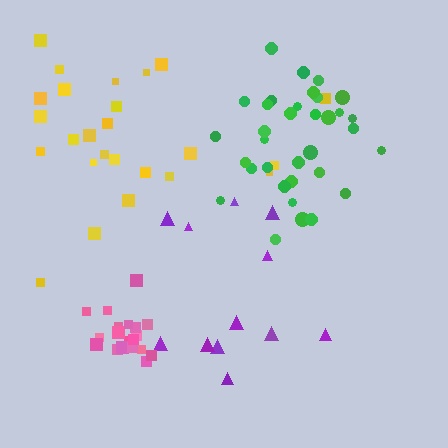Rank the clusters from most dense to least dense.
pink, green, yellow, purple.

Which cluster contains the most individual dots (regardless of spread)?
Green (34).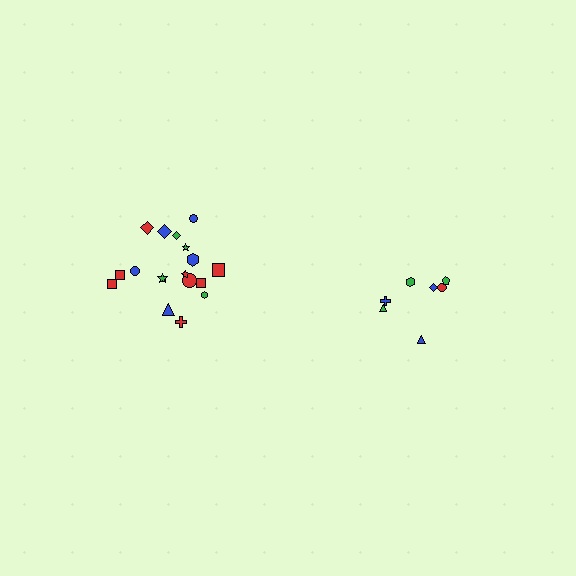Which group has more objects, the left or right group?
The left group.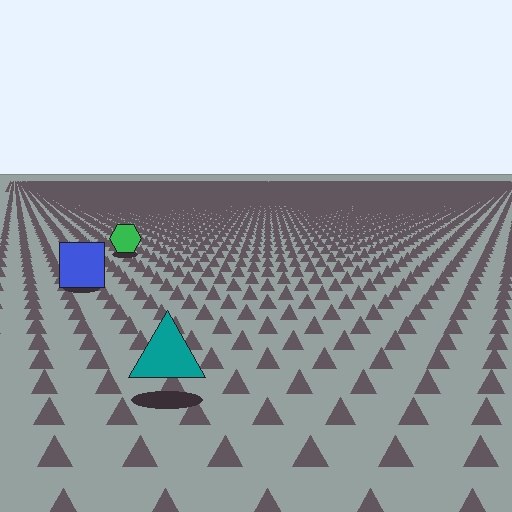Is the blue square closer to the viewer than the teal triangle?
No. The teal triangle is closer — you can tell from the texture gradient: the ground texture is coarser near it.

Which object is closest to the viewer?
The teal triangle is closest. The texture marks near it are larger and more spread out.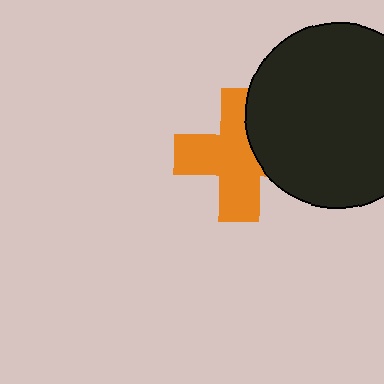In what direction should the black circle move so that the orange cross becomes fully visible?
The black circle should move right. That is the shortest direction to clear the overlap and leave the orange cross fully visible.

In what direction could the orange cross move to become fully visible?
The orange cross could move left. That would shift it out from behind the black circle entirely.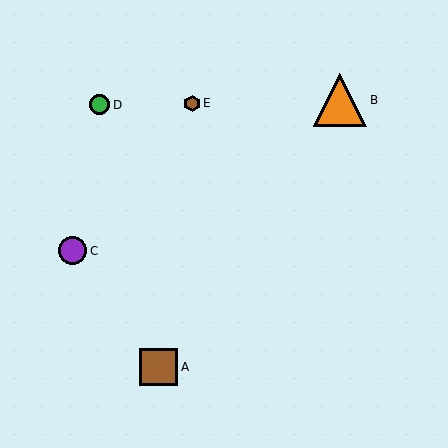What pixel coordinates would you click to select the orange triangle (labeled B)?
Click at (340, 100) to select the orange triangle B.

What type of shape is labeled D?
Shape D is a green circle.